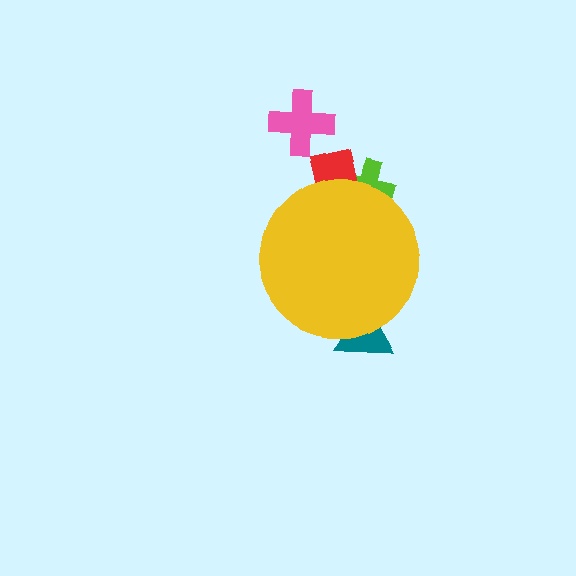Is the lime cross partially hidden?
Yes, the lime cross is partially hidden behind the yellow circle.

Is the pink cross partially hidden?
No, the pink cross is fully visible.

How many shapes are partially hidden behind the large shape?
3 shapes are partially hidden.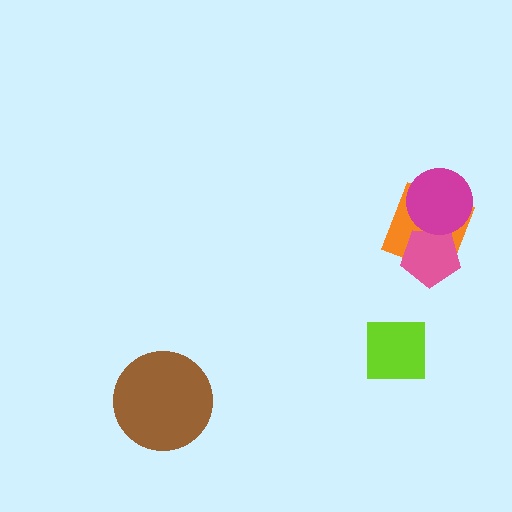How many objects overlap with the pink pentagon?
2 objects overlap with the pink pentagon.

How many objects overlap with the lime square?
0 objects overlap with the lime square.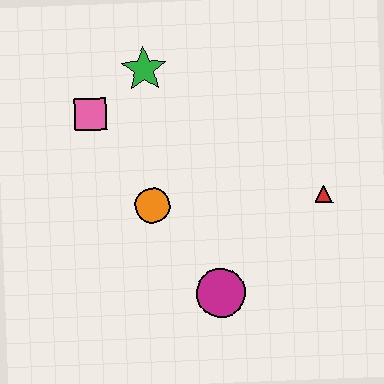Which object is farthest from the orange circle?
The red triangle is farthest from the orange circle.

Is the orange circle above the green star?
No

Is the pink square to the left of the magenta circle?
Yes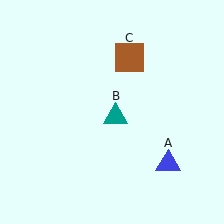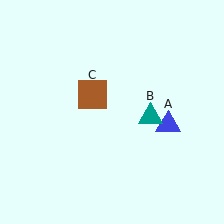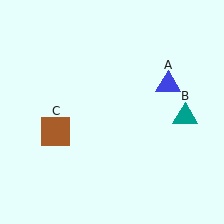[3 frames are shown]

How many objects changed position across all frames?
3 objects changed position: blue triangle (object A), teal triangle (object B), brown square (object C).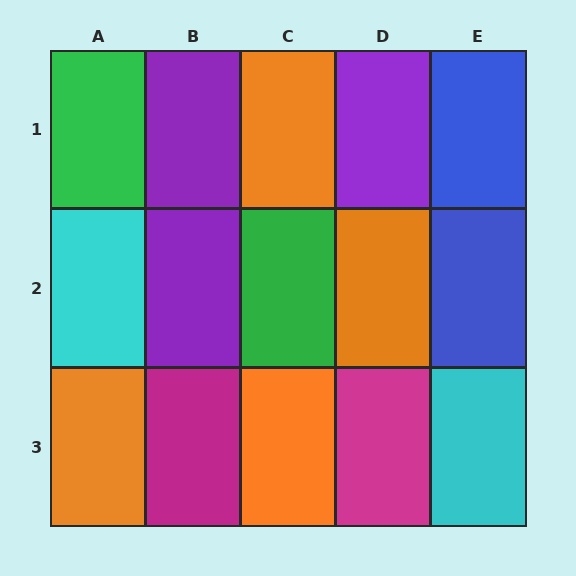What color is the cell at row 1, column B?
Purple.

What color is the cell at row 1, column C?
Orange.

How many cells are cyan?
2 cells are cyan.